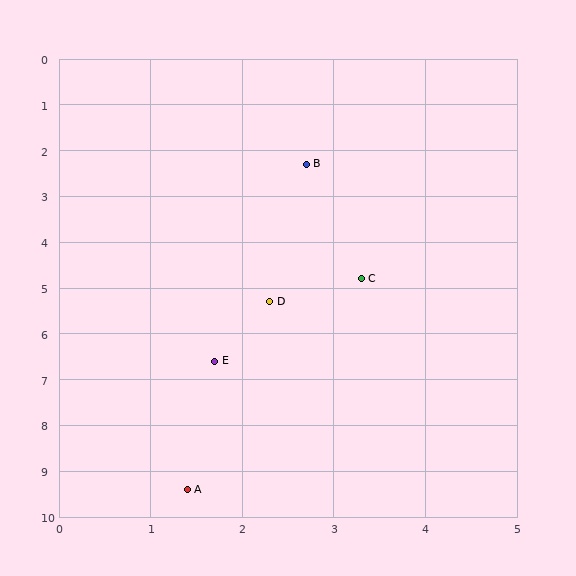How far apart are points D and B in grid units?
Points D and B are about 3.0 grid units apart.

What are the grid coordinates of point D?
Point D is at approximately (2.3, 5.3).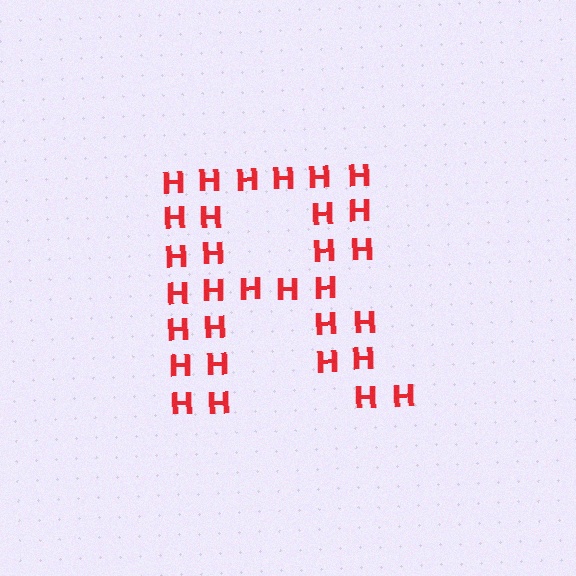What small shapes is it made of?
It is made of small letter H's.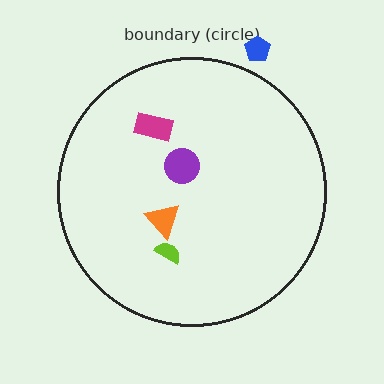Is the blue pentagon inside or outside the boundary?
Outside.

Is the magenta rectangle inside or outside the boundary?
Inside.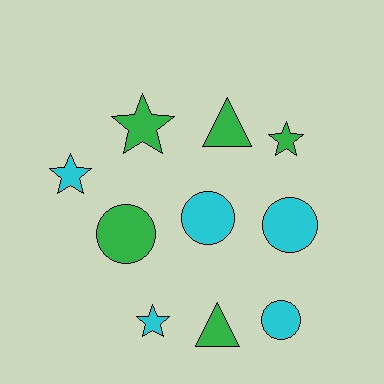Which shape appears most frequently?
Star, with 4 objects.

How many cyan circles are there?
There are 3 cyan circles.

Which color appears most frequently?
Green, with 5 objects.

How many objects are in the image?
There are 10 objects.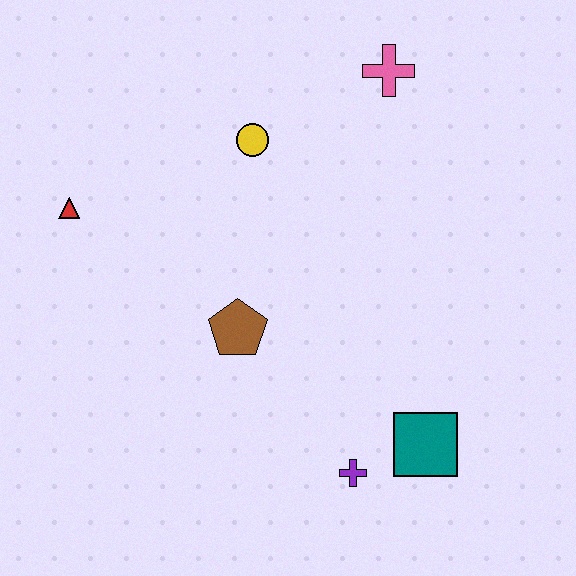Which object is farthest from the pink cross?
The purple cross is farthest from the pink cross.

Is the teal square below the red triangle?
Yes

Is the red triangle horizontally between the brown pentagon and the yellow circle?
No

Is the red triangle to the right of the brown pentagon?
No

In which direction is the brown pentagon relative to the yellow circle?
The brown pentagon is below the yellow circle.